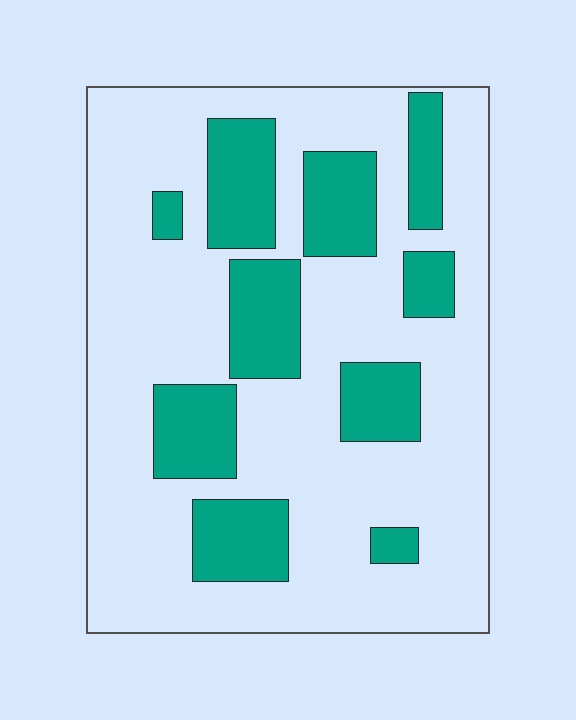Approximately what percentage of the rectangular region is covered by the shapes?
Approximately 25%.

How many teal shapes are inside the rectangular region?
10.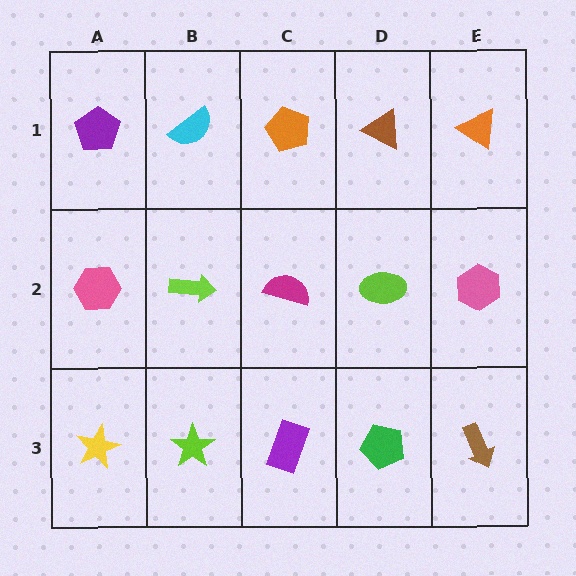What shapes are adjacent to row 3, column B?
A lime arrow (row 2, column B), a yellow star (row 3, column A), a purple rectangle (row 3, column C).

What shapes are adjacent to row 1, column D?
A lime ellipse (row 2, column D), an orange pentagon (row 1, column C), an orange triangle (row 1, column E).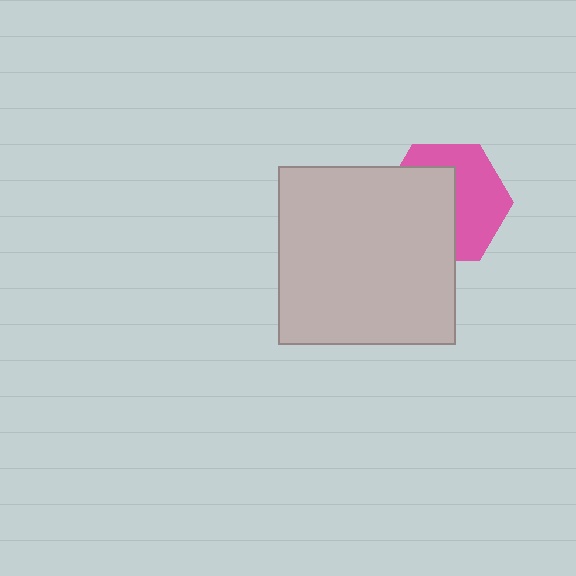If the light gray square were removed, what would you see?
You would see the complete pink hexagon.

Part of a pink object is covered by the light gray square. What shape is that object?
It is a hexagon.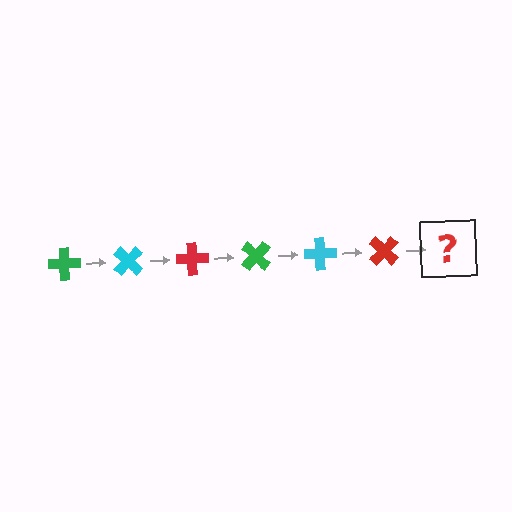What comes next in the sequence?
The next element should be a green cross, rotated 270 degrees from the start.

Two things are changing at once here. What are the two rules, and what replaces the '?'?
The two rules are that it rotates 45 degrees each step and the color cycles through green, cyan, and red. The '?' should be a green cross, rotated 270 degrees from the start.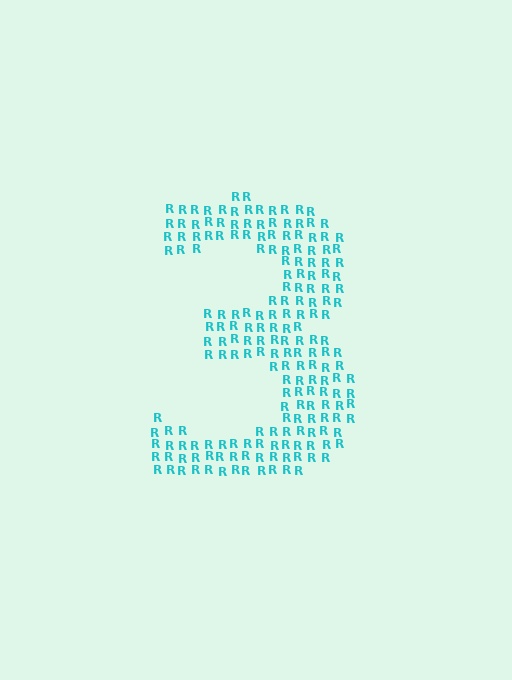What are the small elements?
The small elements are letter R's.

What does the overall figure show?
The overall figure shows the digit 3.